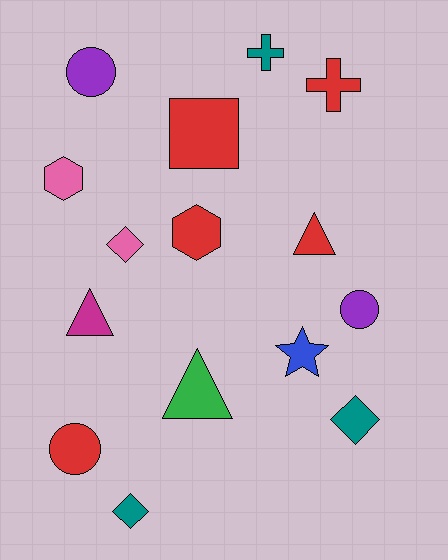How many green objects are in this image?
There is 1 green object.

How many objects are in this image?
There are 15 objects.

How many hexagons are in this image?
There are 2 hexagons.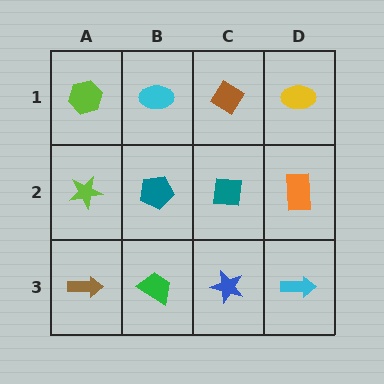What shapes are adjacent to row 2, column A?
A lime hexagon (row 1, column A), a brown arrow (row 3, column A), a teal pentagon (row 2, column B).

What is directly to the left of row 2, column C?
A teal pentagon.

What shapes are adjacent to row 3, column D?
An orange rectangle (row 2, column D), a blue star (row 3, column C).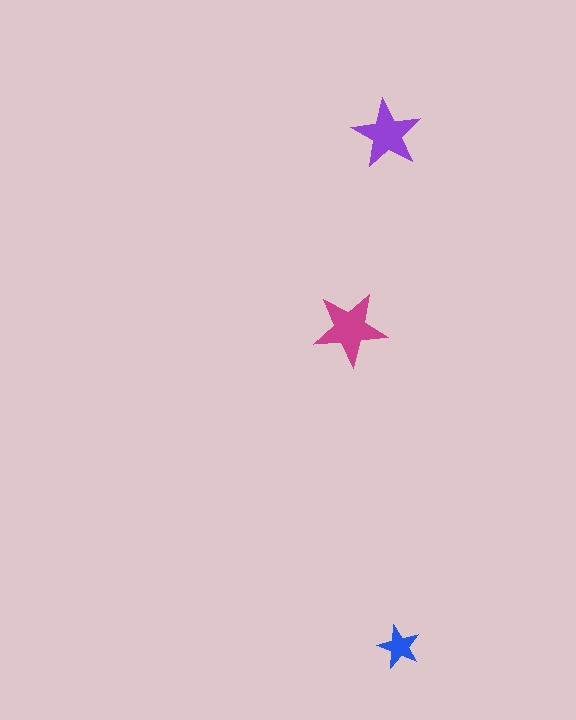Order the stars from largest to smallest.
the magenta one, the purple one, the blue one.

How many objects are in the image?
There are 3 objects in the image.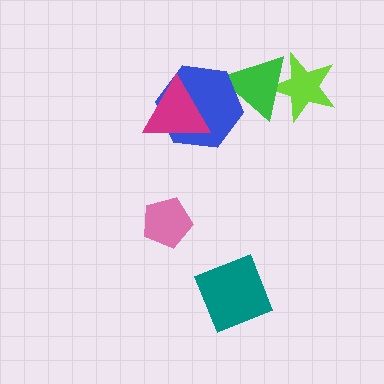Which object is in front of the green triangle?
The blue hexagon is in front of the green triangle.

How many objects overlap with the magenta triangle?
1 object overlaps with the magenta triangle.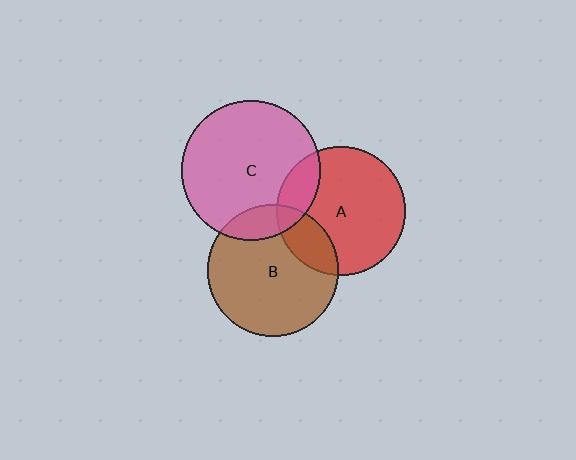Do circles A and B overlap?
Yes.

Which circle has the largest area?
Circle C (pink).